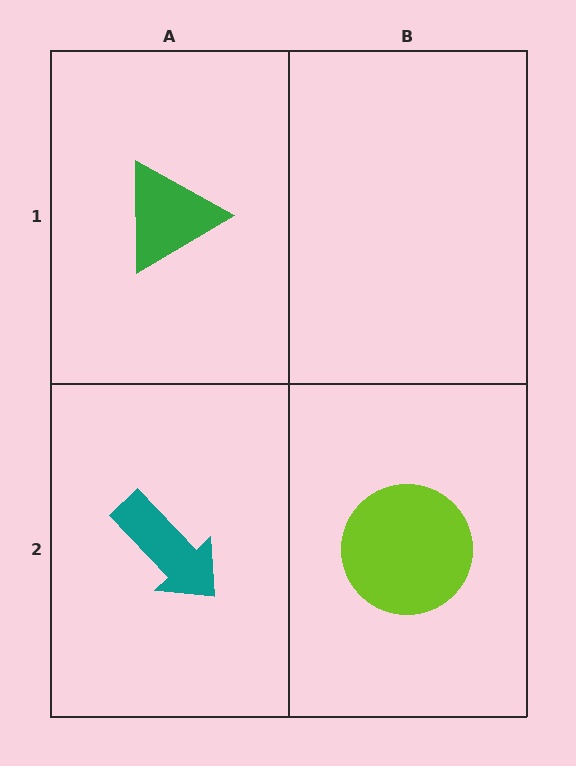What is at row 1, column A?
A green triangle.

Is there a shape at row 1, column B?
No, that cell is empty.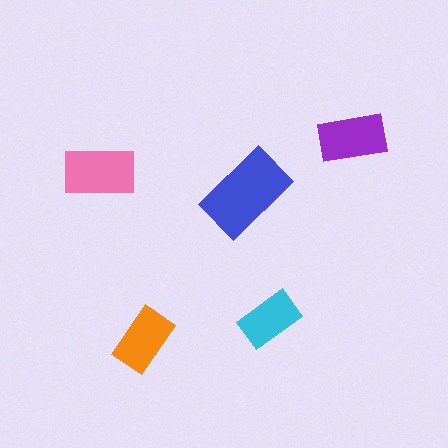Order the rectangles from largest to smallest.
the blue one, the pink one, the purple one, the orange one, the cyan one.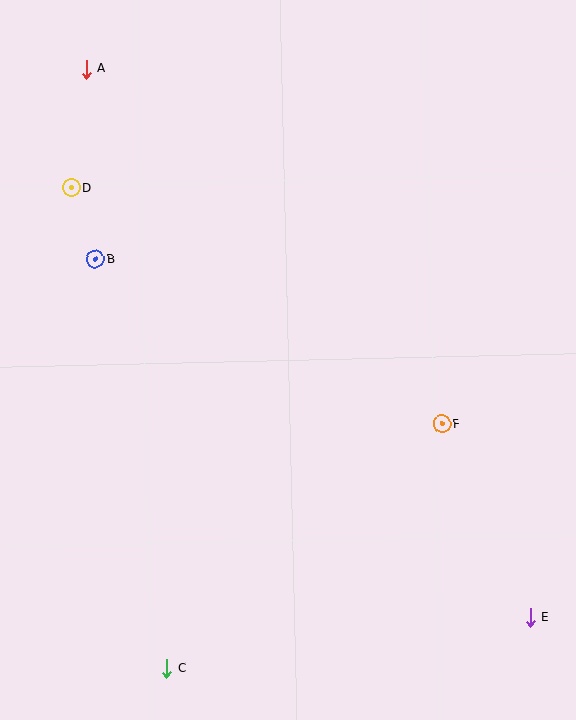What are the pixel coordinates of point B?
Point B is at (95, 259).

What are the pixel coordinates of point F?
Point F is at (442, 424).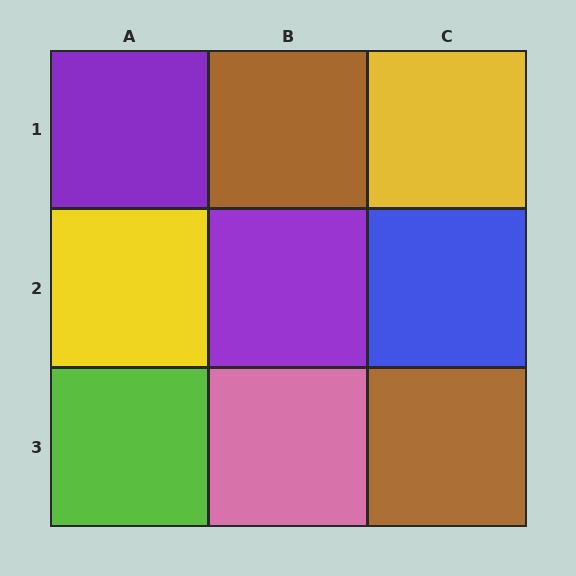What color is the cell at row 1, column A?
Purple.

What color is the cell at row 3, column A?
Lime.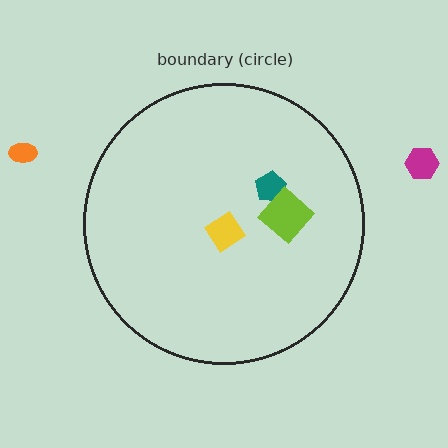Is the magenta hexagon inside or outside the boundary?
Outside.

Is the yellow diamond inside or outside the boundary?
Inside.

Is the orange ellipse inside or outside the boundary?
Outside.